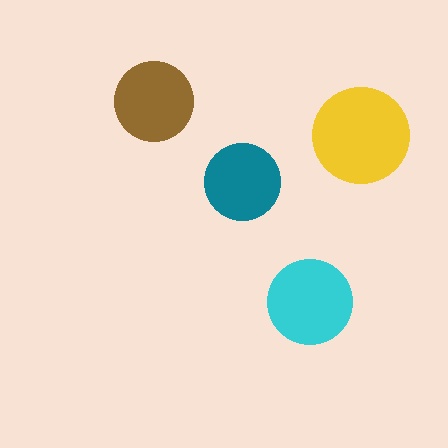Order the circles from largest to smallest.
the yellow one, the cyan one, the brown one, the teal one.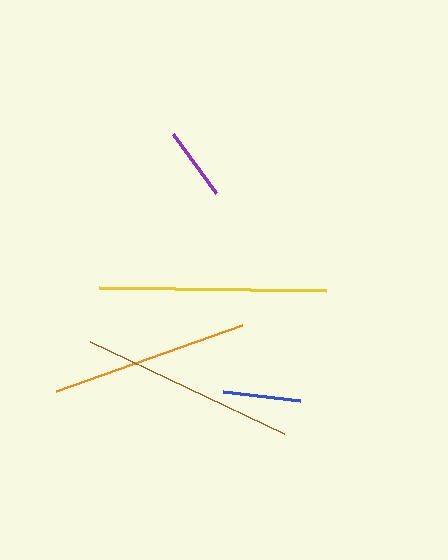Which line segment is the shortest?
The purple line is the shortest at approximately 74 pixels.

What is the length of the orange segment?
The orange segment is approximately 198 pixels long.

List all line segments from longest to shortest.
From longest to shortest: yellow, brown, orange, blue, purple.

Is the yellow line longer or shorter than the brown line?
The yellow line is longer than the brown line.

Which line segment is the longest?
The yellow line is the longest at approximately 227 pixels.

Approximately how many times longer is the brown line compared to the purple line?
The brown line is approximately 2.9 times the length of the purple line.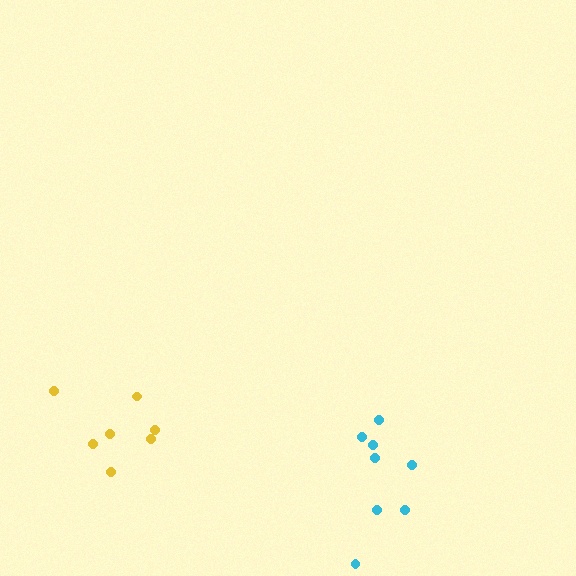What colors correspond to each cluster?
The clusters are colored: yellow, cyan.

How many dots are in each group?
Group 1: 7 dots, Group 2: 8 dots (15 total).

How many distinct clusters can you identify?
There are 2 distinct clusters.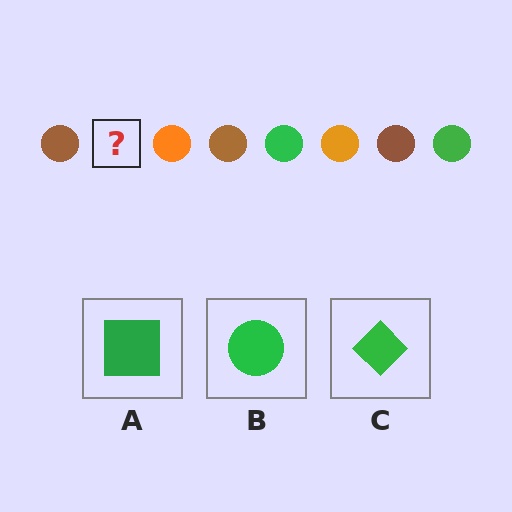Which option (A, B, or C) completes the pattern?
B.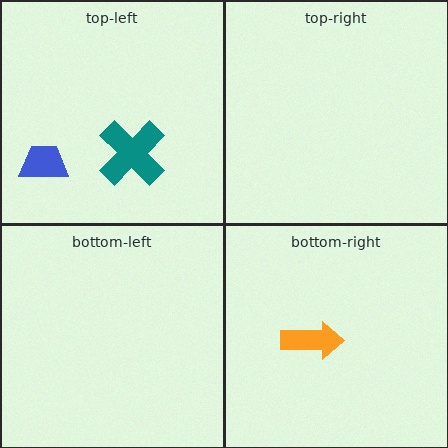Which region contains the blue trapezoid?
The top-left region.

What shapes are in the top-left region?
The blue trapezoid, the teal cross.